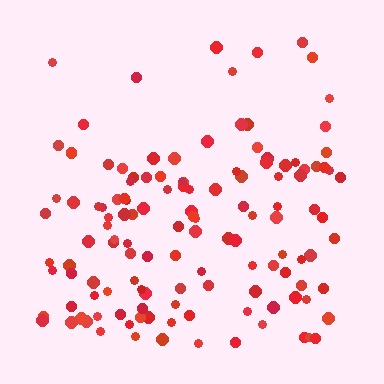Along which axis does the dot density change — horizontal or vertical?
Vertical.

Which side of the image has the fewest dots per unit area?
The top.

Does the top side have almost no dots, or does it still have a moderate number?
Still a moderate number, just noticeably fewer than the bottom.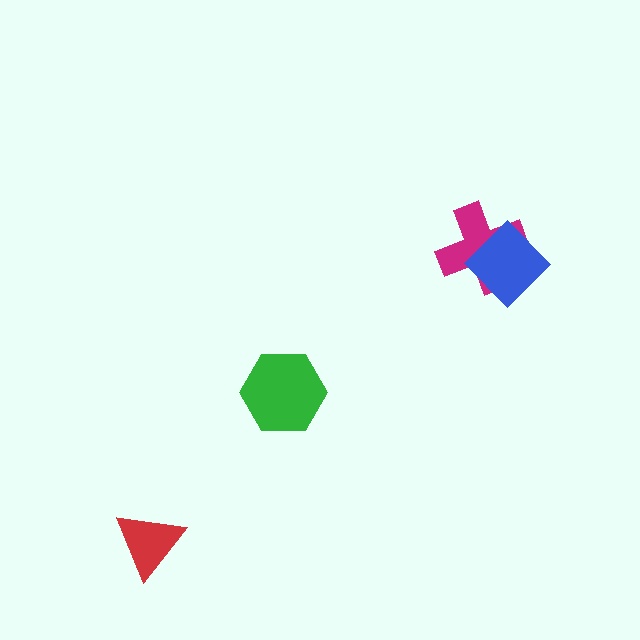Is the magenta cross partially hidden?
Yes, it is partially covered by another shape.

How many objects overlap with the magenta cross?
1 object overlaps with the magenta cross.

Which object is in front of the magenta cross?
The blue diamond is in front of the magenta cross.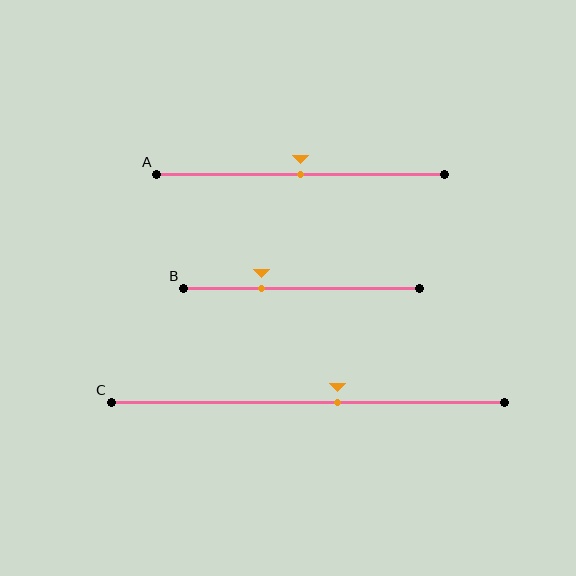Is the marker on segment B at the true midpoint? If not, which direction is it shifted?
No, the marker on segment B is shifted to the left by about 17% of the segment length.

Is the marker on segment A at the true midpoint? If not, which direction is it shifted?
Yes, the marker on segment A is at the true midpoint.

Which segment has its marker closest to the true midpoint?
Segment A has its marker closest to the true midpoint.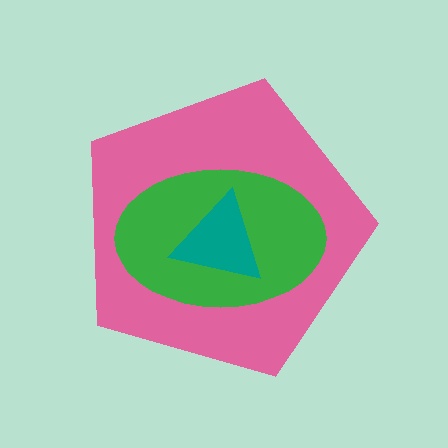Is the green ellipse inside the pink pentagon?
Yes.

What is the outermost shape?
The pink pentagon.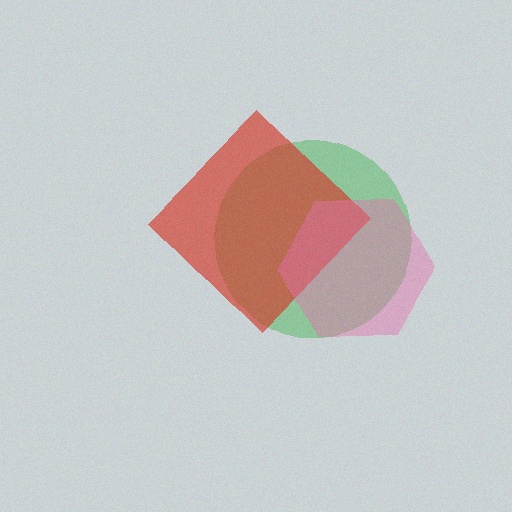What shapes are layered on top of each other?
The layered shapes are: a green circle, a red diamond, a pink hexagon.